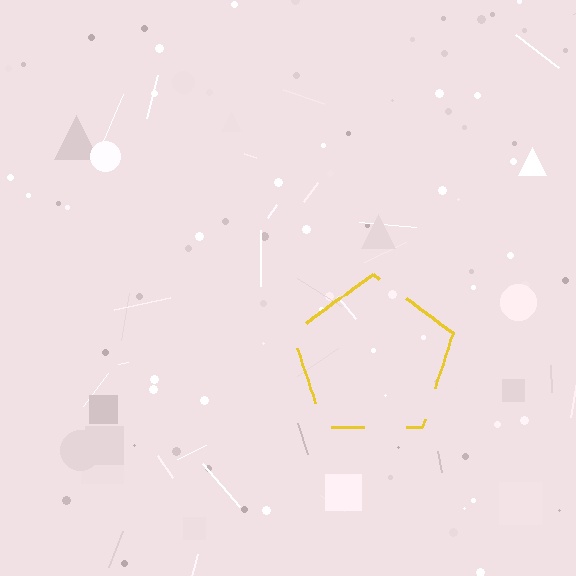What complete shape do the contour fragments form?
The contour fragments form a pentagon.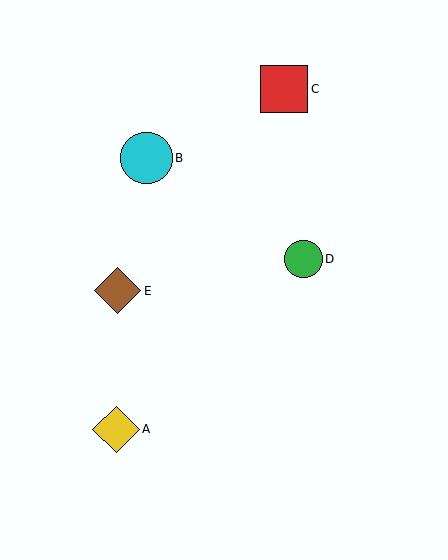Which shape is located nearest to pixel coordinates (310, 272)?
The green circle (labeled D) at (303, 259) is nearest to that location.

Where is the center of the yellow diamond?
The center of the yellow diamond is at (116, 429).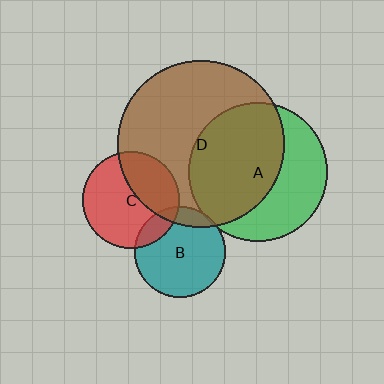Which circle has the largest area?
Circle D (brown).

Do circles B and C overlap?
Yes.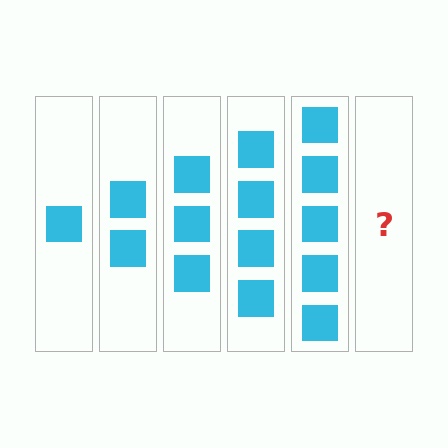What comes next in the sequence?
The next element should be 6 squares.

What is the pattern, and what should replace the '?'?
The pattern is that each step adds one more square. The '?' should be 6 squares.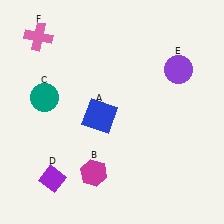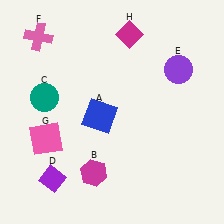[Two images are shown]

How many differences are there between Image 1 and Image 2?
There are 2 differences between the two images.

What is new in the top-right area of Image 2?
A magenta diamond (H) was added in the top-right area of Image 2.